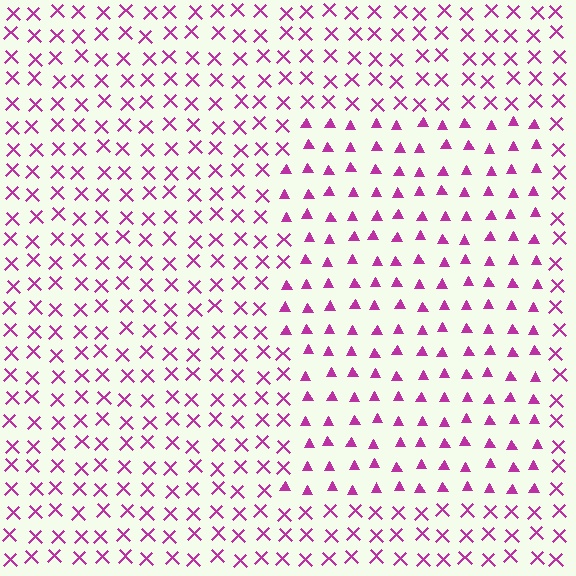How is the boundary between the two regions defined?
The boundary is defined by a change in element shape: triangles inside vs. X marks outside. All elements share the same color and spacing.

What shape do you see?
I see a rectangle.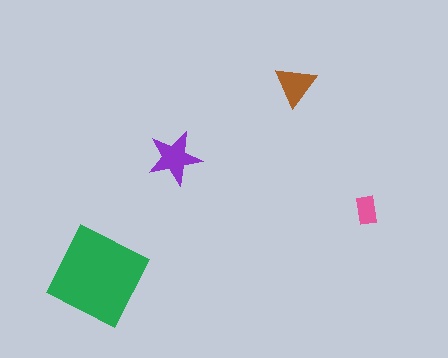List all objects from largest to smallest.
The green diamond, the purple star, the brown triangle, the pink rectangle.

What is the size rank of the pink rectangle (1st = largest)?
4th.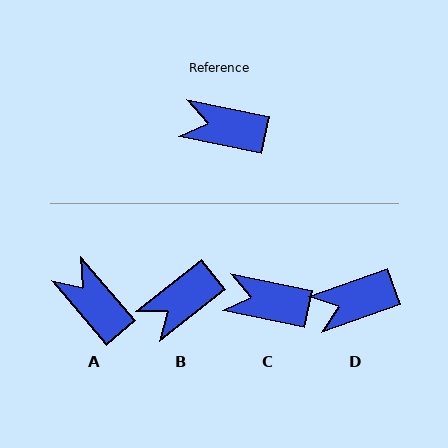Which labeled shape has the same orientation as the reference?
C.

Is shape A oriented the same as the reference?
No, it is off by about 38 degrees.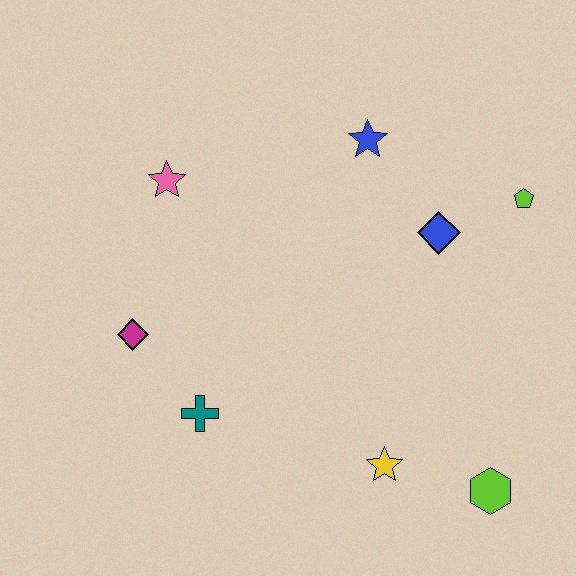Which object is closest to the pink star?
The magenta diamond is closest to the pink star.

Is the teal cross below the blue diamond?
Yes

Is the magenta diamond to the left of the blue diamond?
Yes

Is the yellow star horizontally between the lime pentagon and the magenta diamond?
Yes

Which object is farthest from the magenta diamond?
The lime pentagon is farthest from the magenta diamond.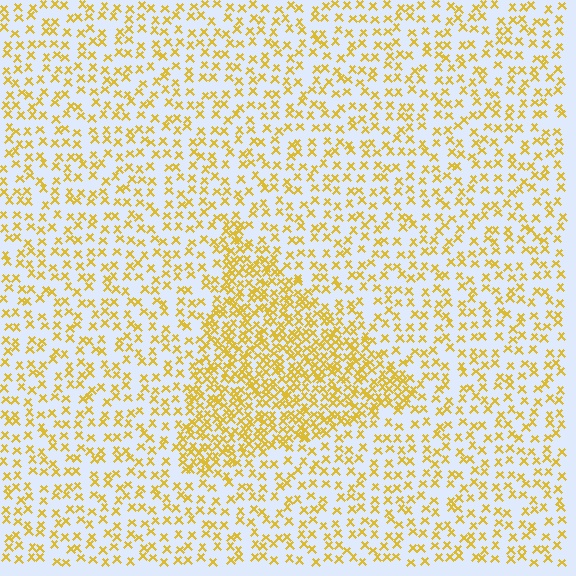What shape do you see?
I see a triangle.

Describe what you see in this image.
The image contains small yellow elements arranged at two different densities. A triangle-shaped region is visible where the elements are more densely packed than the surrounding area.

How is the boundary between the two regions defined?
The boundary is defined by a change in element density (approximately 2.3x ratio). All elements are the same color, size, and shape.